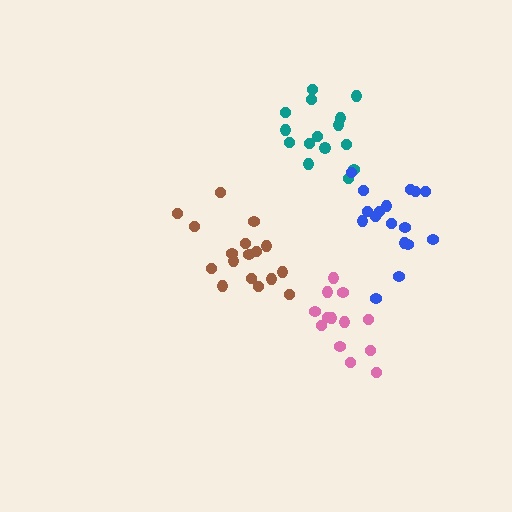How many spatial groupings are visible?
There are 4 spatial groupings.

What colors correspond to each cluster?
The clusters are colored: pink, teal, brown, blue.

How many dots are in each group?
Group 1: 13 dots, Group 2: 15 dots, Group 3: 17 dots, Group 4: 17 dots (62 total).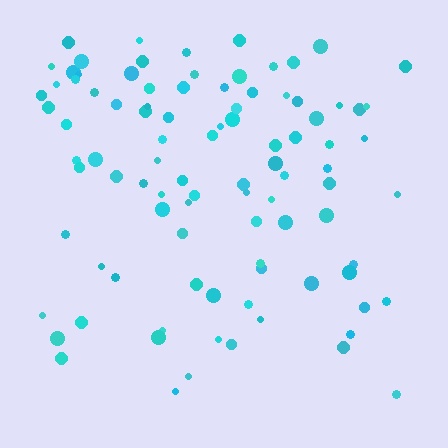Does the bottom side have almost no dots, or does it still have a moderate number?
Still a moderate number, just noticeably fewer than the top.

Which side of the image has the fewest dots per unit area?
The bottom.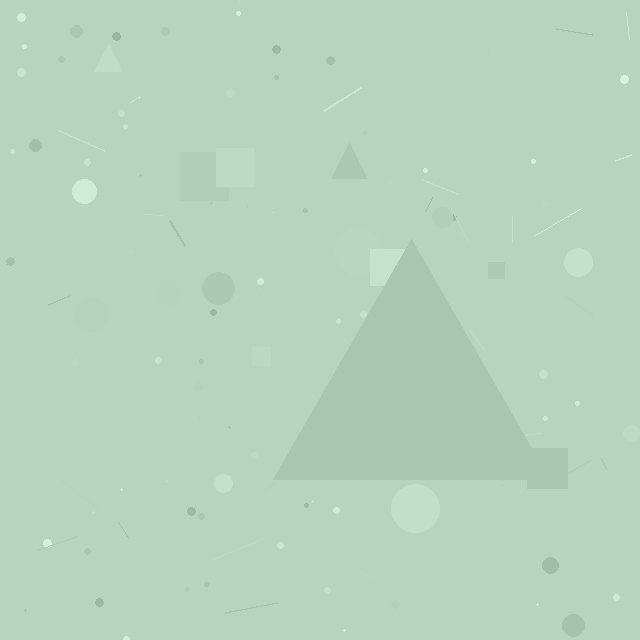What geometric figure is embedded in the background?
A triangle is embedded in the background.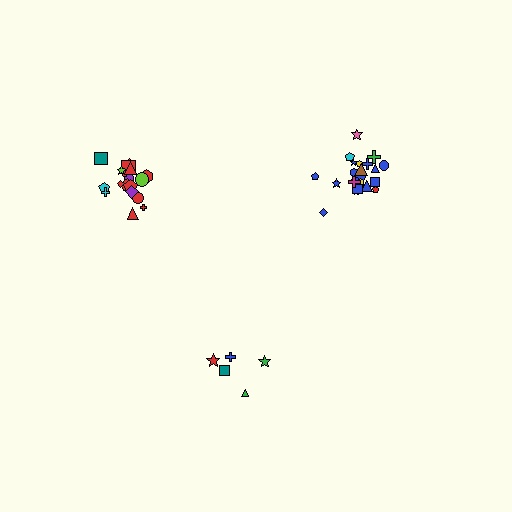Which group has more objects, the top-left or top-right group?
The top-right group.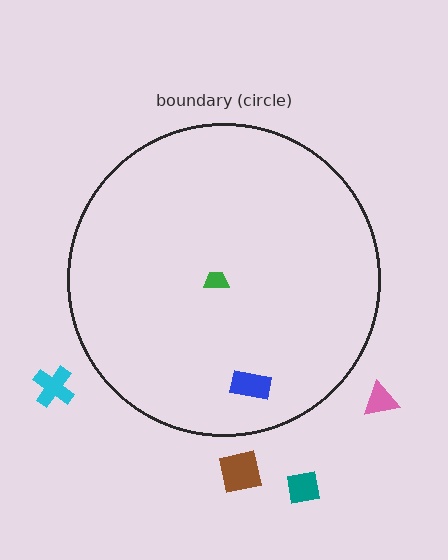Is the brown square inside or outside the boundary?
Outside.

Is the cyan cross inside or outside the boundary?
Outside.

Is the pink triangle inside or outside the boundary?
Outside.